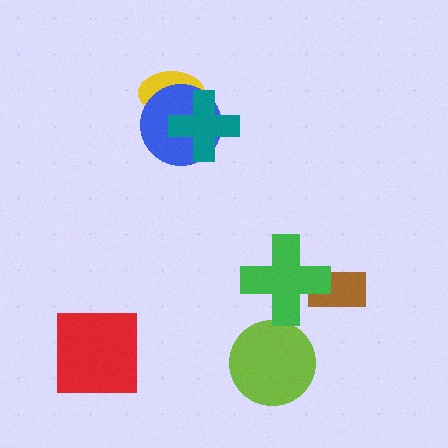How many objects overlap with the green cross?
1 object overlaps with the green cross.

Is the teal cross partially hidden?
No, no other shape covers it.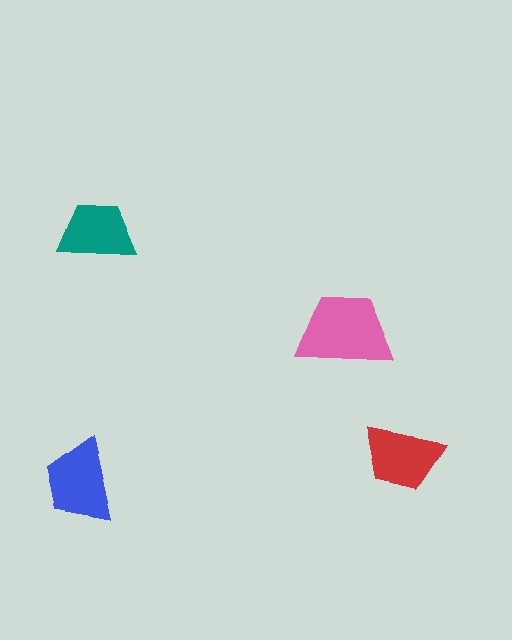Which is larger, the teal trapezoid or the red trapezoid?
The red one.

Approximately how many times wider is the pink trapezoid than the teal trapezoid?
About 1.5 times wider.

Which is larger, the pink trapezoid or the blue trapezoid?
The pink one.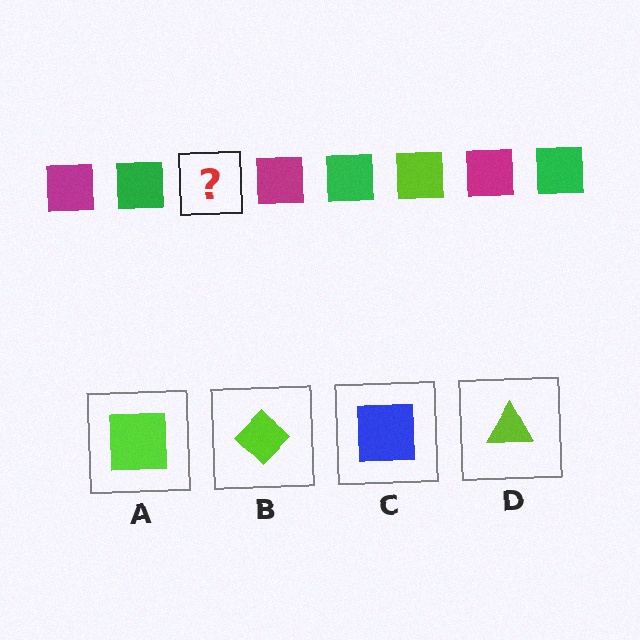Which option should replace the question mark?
Option A.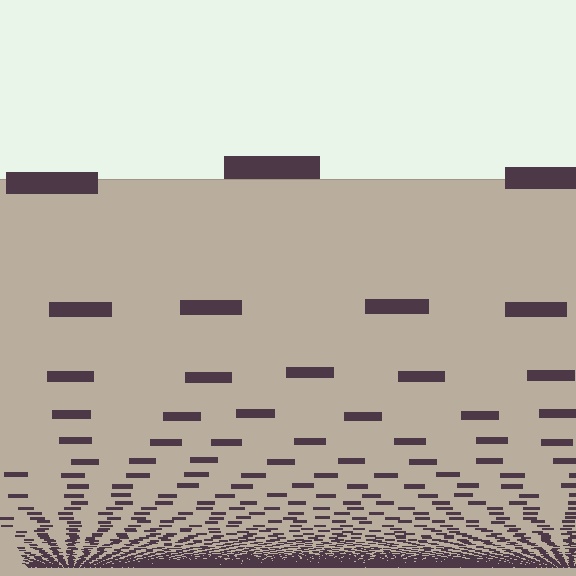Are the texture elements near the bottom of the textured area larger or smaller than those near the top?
Smaller. The gradient is inverted — elements near the bottom are smaller and denser.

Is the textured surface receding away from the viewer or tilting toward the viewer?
The surface appears to tilt toward the viewer. Texture elements get larger and sparser toward the top.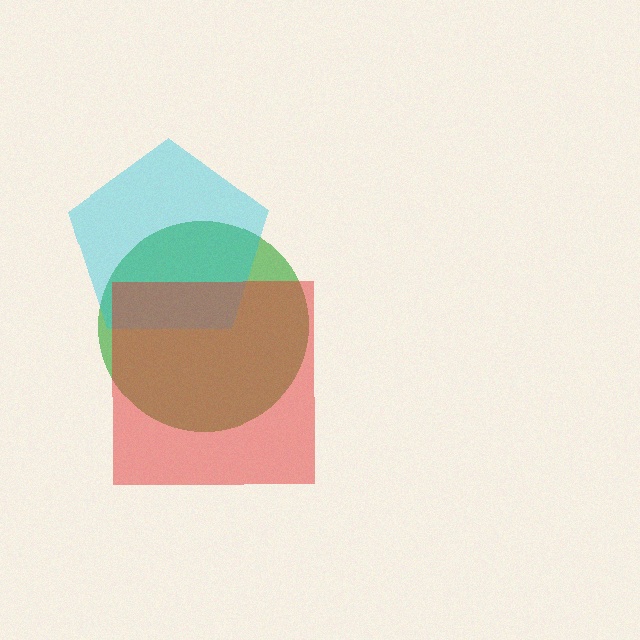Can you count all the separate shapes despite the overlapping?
Yes, there are 3 separate shapes.